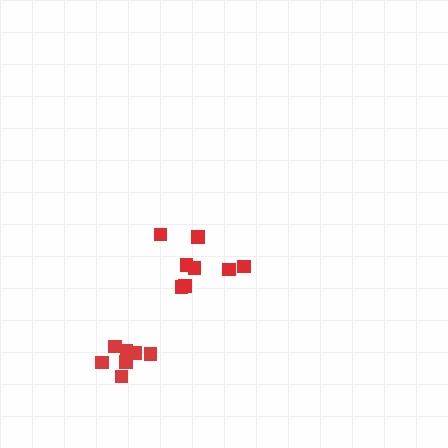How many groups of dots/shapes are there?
There are 2 groups.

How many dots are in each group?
Group 1: 8 dots, Group 2: 7 dots (15 total).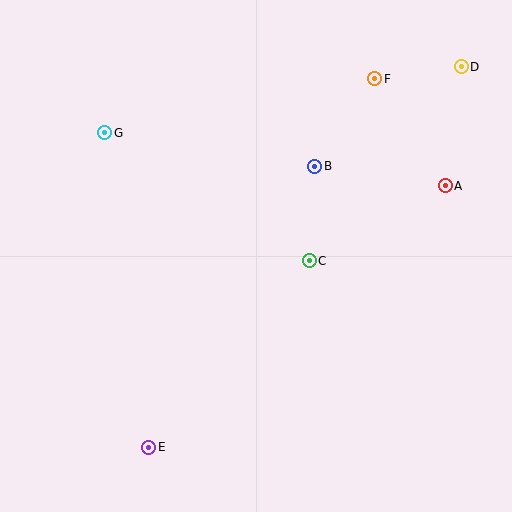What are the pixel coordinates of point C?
Point C is at (309, 261).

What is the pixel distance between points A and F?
The distance between A and F is 128 pixels.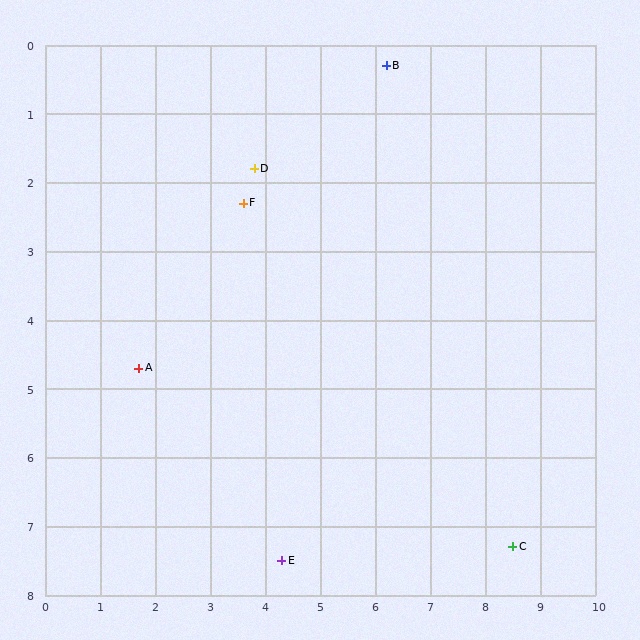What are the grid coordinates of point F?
Point F is at approximately (3.6, 2.3).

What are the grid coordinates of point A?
Point A is at approximately (1.7, 4.7).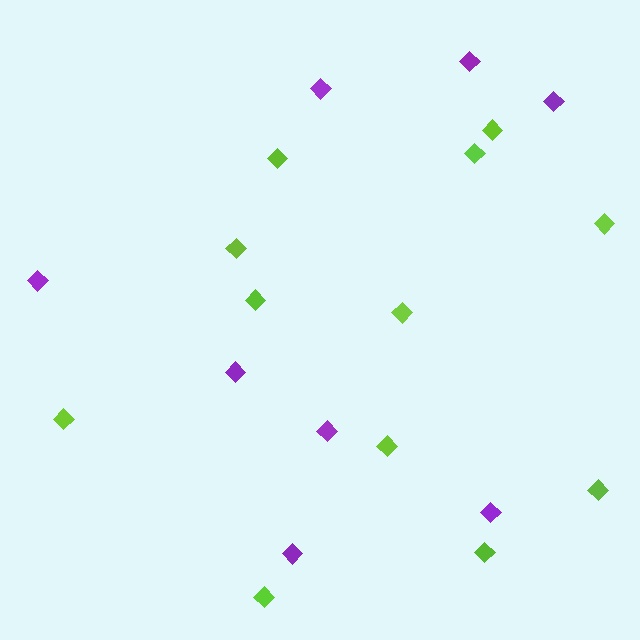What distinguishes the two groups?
There are 2 groups: one group of purple diamonds (8) and one group of lime diamonds (12).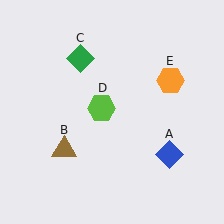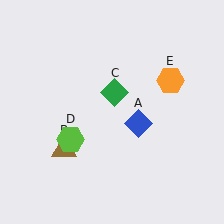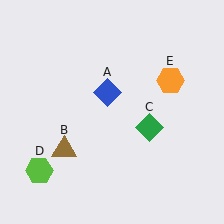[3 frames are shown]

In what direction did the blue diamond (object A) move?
The blue diamond (object A) moved up and to the left.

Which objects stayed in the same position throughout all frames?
Brown triangle (object B) and orange hexagon (object E) remained stationary.